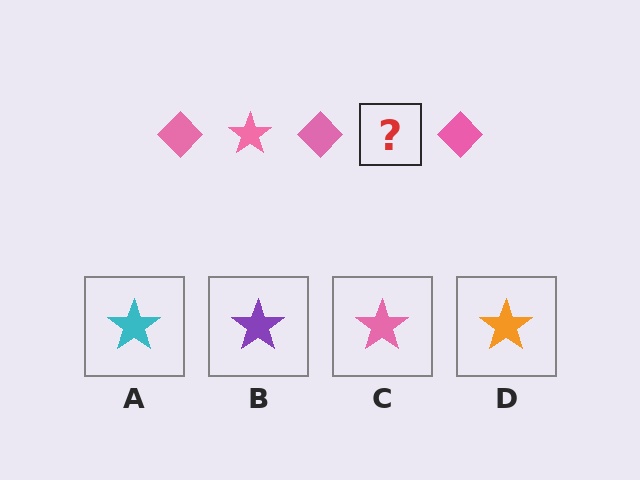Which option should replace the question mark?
Option C.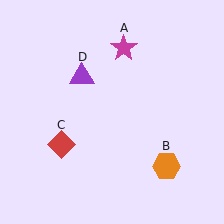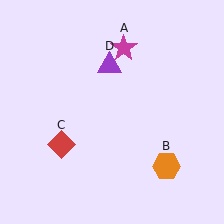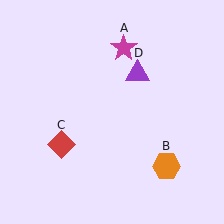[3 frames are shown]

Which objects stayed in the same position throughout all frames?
Magenta star (object A) and orange hexagon (object B) and red diamond (object C) remained stationary.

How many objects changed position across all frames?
1 object changed position: purple triangle (object D).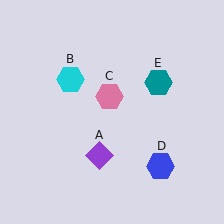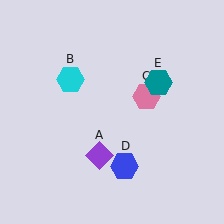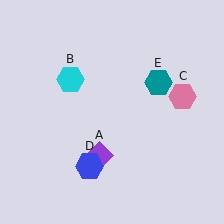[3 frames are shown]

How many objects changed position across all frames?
2 objects changed position: pink hexagon (object C), blue hexagon (object D).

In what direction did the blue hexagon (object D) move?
The blue hexagon (object D) moved left.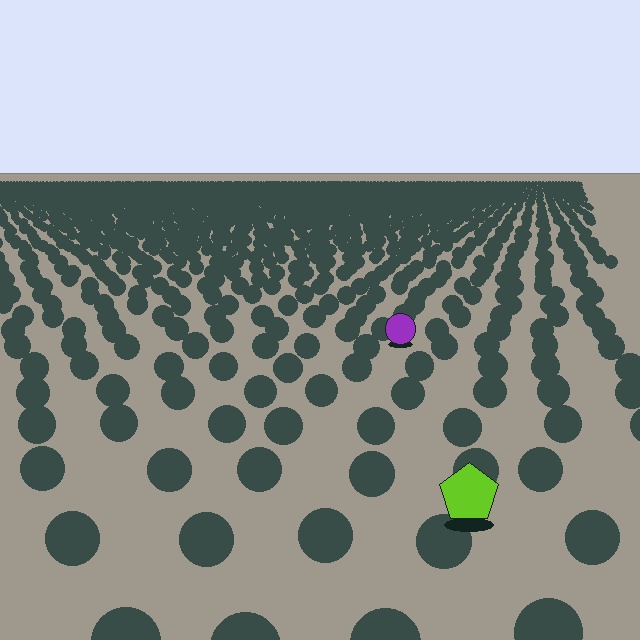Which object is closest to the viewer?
The lime pentagon is closest. The texture marks near it are larger and more spread out.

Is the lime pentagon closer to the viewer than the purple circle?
Yes. The lime pentagon is closer — you can tell from the texture gradient: the ground texture is coarser near it.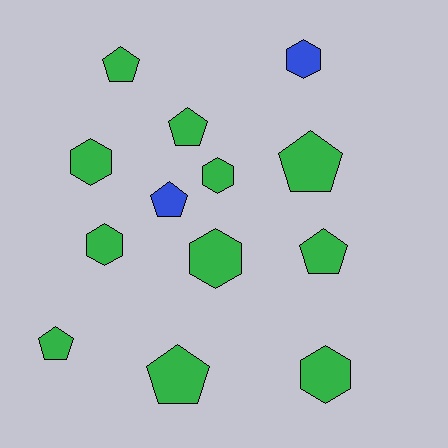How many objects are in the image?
There are 13 objects.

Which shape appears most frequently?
Pentagon, with 7 objects.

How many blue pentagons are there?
There is 1 blue pentagon.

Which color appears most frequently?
Green, with 11 objects.